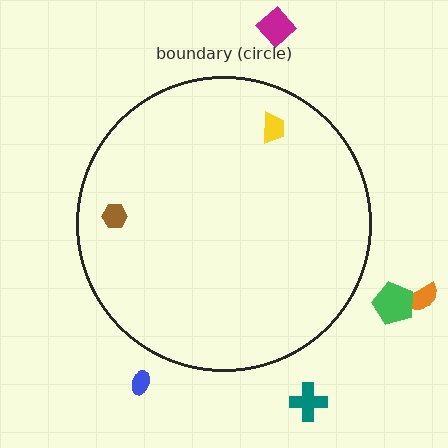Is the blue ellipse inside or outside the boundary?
Outside.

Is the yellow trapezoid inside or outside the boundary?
Inside.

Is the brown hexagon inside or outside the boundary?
Inside.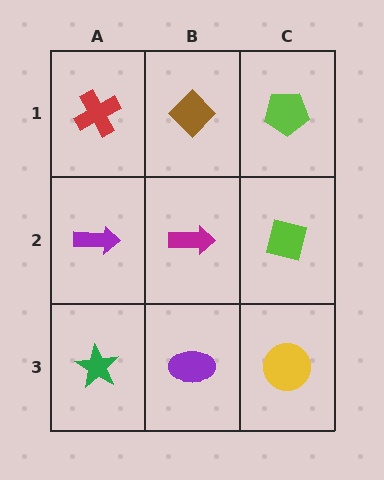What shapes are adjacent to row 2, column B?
A brown diamond (row 1, column B), a purple ellipse (row 3, column B), a purple arrow (row 2, column A), a lime square (row 2, column C).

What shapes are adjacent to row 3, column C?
A lime square (row 2, column C), a purple ellipse (row 3, column B).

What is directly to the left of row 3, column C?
A purple ellipse.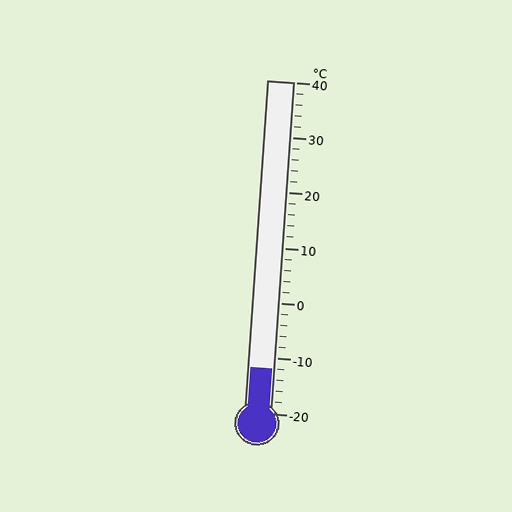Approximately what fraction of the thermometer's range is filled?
The thermometer is filled to approximately 15% of its range.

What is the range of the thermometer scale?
The thermometer scale ranges from -20°C to 40°C.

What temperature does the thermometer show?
The thermometer shows approximately -12°C.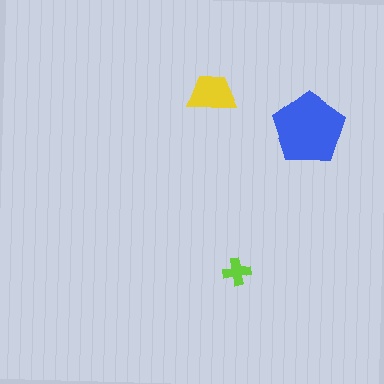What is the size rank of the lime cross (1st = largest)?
3rd.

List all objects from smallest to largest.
The lime cross, the yellow trapezoid, the blue pentagon.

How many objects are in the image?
There are 3 objects in the image.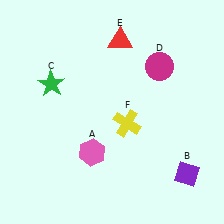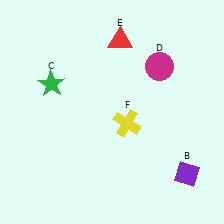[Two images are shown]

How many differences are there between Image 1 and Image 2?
There is 1 difference between the two images.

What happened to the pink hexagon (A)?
The pink hexagon (A) was removed in Image 2. It was in the bottom-left area of Image 1.